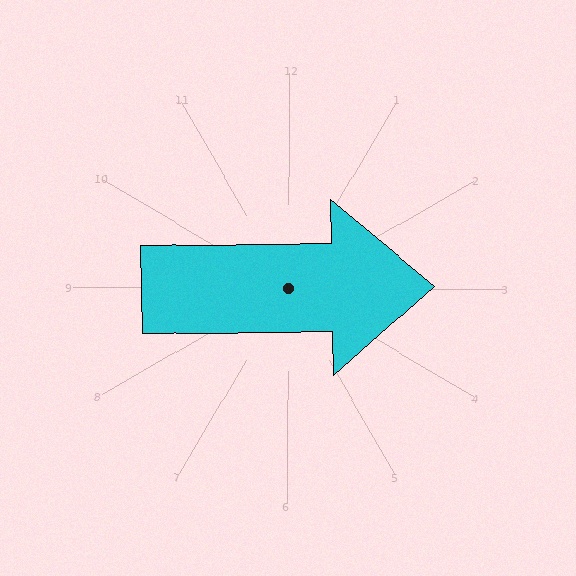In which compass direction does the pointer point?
East.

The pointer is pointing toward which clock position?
Roughly 3 o'clock.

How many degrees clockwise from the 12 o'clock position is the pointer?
Approximately 89 degrees.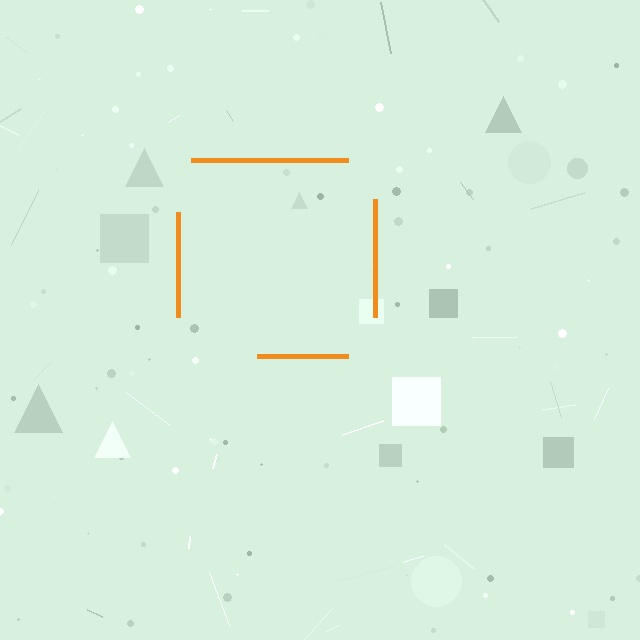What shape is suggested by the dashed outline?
The dashed outline suggests a square.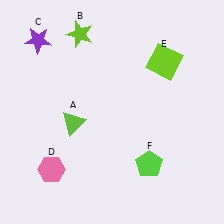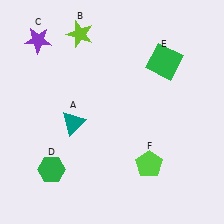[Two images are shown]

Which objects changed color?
A changed from lime to teal. D changed from pink to green. E changed from lime to green.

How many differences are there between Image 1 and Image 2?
There are 3 differences between the two images.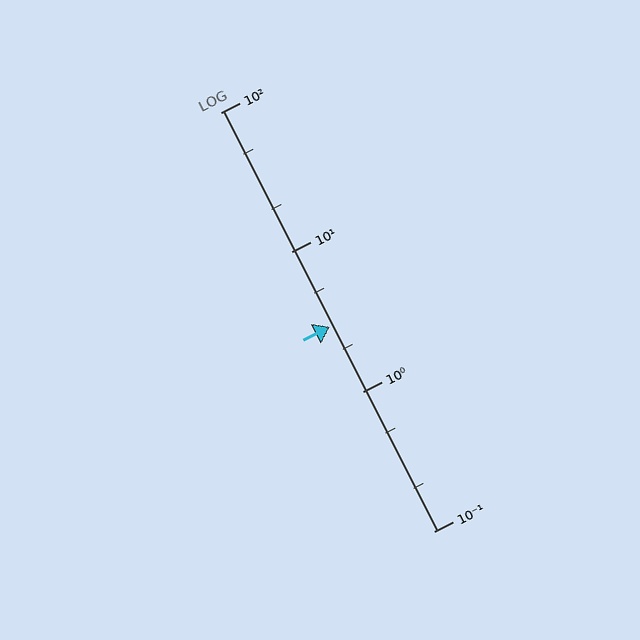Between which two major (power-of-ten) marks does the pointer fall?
The pointer is between 1 and 10.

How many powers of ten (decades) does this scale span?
The scale spans 3 decades, from 0.1 to 100.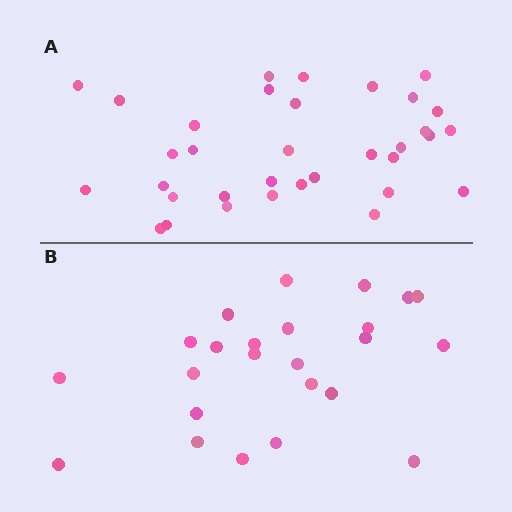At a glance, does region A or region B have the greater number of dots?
Region A (the top region) has more dots.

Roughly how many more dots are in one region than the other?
Region A has roughly 10 or so more dots than region B.